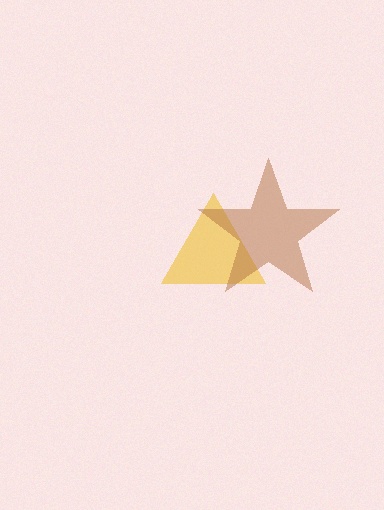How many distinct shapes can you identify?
There are 2 distinct shapes: a yellow triangle, a brown star.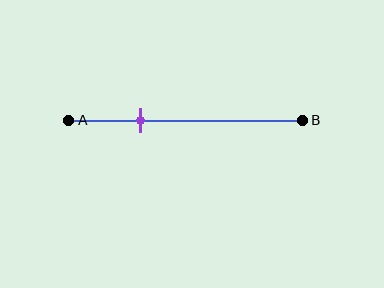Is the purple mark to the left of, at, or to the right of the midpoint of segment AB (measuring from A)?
The purple mark is to the left of the midpoint of segment AB.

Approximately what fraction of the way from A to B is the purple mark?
The purple mark is approximately 30% of the way from A to B.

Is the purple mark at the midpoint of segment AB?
No, the mark is at about 30% from A, not at the 50% midpoint.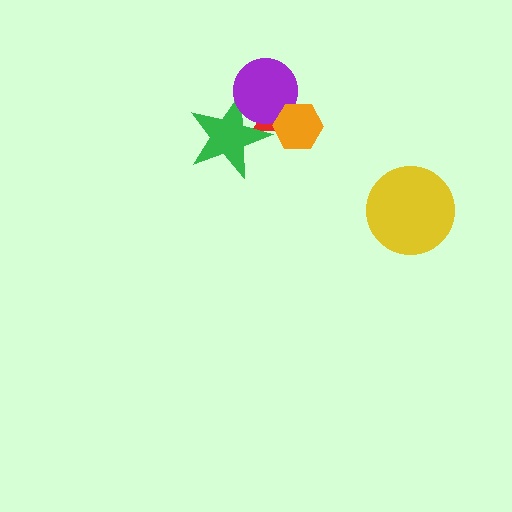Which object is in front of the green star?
The purple circle is in front of the green star.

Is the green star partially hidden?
Yes, it is partially covered by another shape.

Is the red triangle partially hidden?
Yes, it is partially covered by another shape.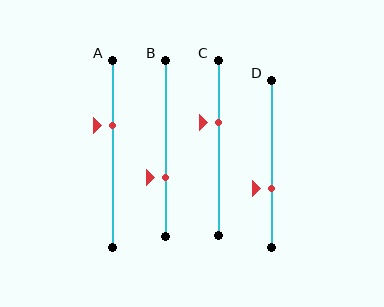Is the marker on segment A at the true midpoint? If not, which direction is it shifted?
No, the marker on segment A is shifted upward by about 15% of the segment length.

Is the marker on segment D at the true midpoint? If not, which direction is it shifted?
No, the marker on segment D is shifted downward by about 15% of the segment length.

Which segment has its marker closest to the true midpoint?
Segment C has its marker closest to the true midpoint.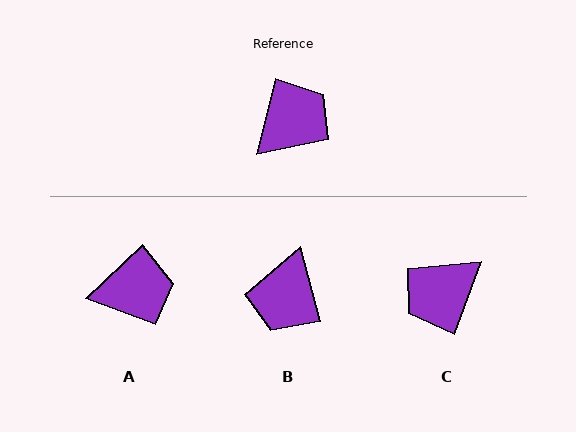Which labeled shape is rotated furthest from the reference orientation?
C, about 174 degrees away.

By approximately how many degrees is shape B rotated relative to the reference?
Approximately 151 degrees clockwise.